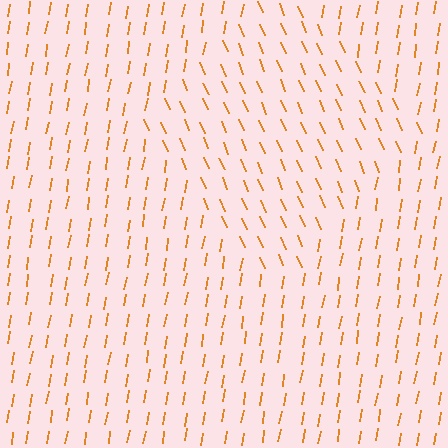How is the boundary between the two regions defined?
The boundary is defined purely by a change in line orientation (approximately 33 degrees difference). All lines are the same color and thickness.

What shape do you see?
I see a diamond.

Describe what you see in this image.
The image is filled with small orange line segments. A diamond region in the image has lines oriented differently from the surrounding lines, creating a visible texture boundary.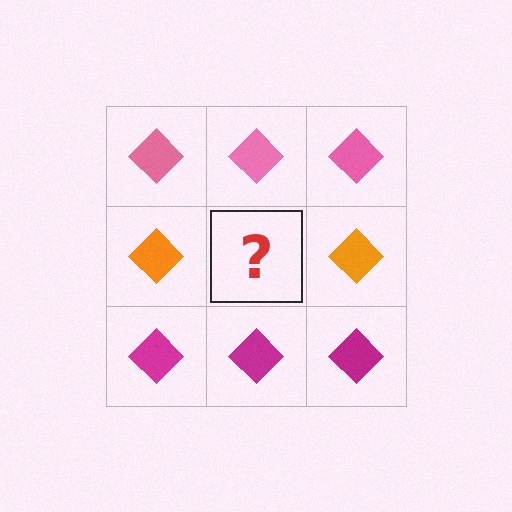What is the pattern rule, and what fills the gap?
The rule is that each row has a consistent color. The gap should be filled with an orange diamond.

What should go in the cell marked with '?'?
The missing cell should contain an orange diamond.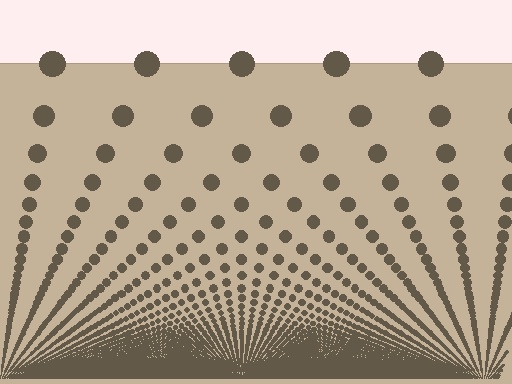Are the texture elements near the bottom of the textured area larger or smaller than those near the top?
Smaller. The gradient is inverted — elements near the bottom are smaller and denser.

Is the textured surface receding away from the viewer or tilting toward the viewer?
The surface appears to tilt toward the viewer. Texture elements get larger and sparser toward the top.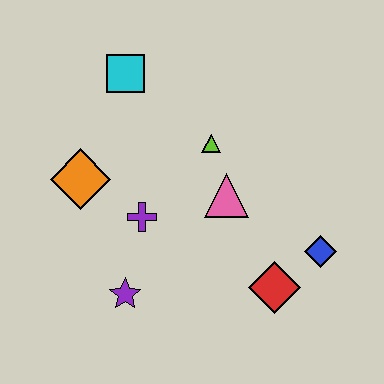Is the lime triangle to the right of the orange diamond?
Yes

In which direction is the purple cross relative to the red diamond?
The purple cross is to the left of the red diamond.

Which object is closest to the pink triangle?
The lime triangle is closest to the pink triangle.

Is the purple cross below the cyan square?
Yes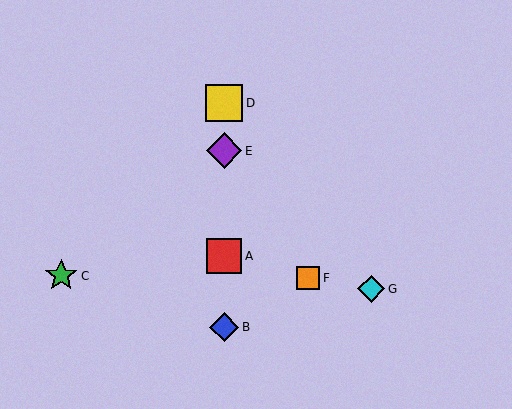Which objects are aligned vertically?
Objects A, B, D, E are aligned vertically.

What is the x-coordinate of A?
Object A is at x≈224.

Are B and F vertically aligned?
No, B is at x≈224 and F is at x≈308.